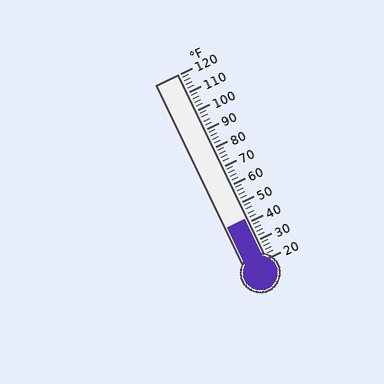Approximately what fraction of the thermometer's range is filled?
The thermometer is filled to approximately 20% of its range.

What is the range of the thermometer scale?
The thermometer scale ranges from 20°F to 120°F.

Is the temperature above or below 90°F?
The temperature is below 90°F.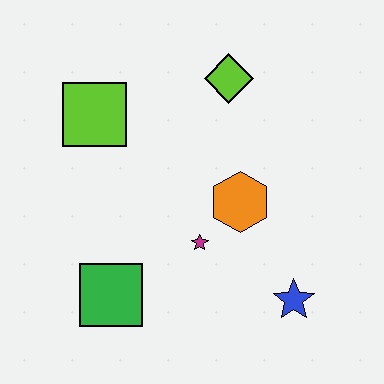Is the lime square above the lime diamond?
No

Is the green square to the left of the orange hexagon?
Yes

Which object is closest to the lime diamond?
The orange hexagon is closest to the lime diamond.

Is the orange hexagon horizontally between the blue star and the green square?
Yes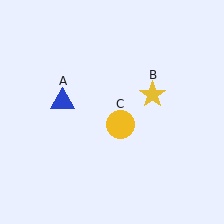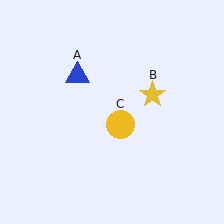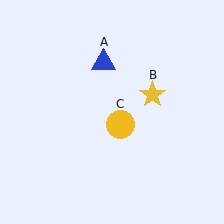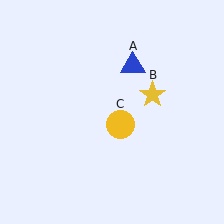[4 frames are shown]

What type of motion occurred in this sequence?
The blue triangle (object A) rotated clockwise around the center of the scene.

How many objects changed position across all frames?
1 object changed position: blue triangle (object A).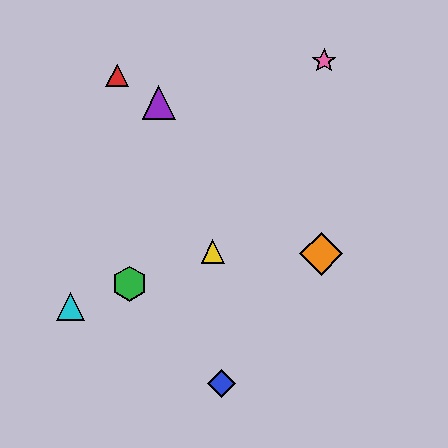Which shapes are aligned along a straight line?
The green hexagon, the yellow triangle, the cyan triangle are aligned along a straight line.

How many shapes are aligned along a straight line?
3 shapes (the green hexagon, the yellow triangle, the cyan triangle) are aligned along a straight line.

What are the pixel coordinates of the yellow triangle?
The yellow triangle is at (213, 251).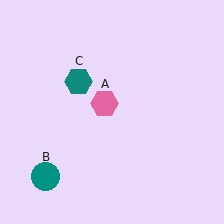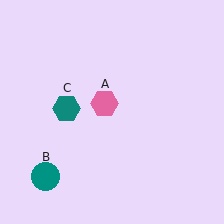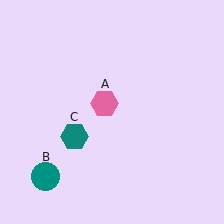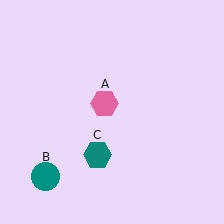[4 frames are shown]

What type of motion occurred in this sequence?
The teal hexagon (object C) rotated counterclockwise around the center of the scene.